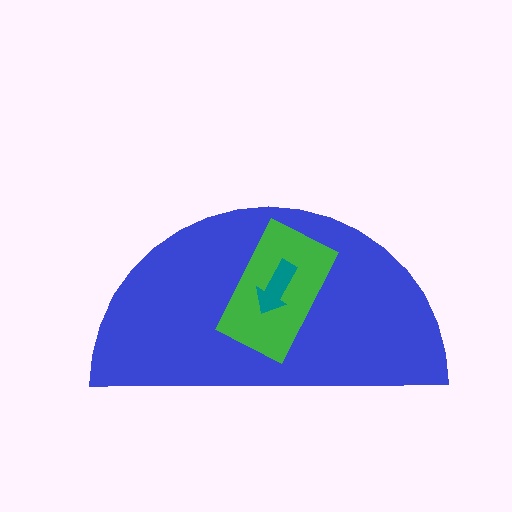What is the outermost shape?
The blue semicircle.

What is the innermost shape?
The teal arrow.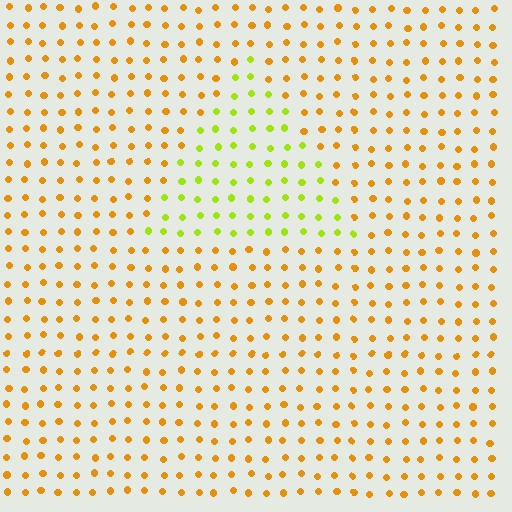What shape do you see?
I see a triangle.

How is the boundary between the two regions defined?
The boundary is defined purely by a slight shift in hue (about 44 degrees). Spacing, size, and orientation are identical on both sides.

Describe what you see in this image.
The image is filled with small orange elements in a uniform arrangement. A triangle-shaped region is visible where the elements are tinted to a slightly different hue, forming a subtle color boundary.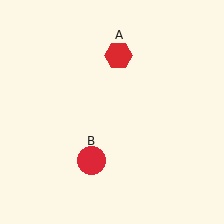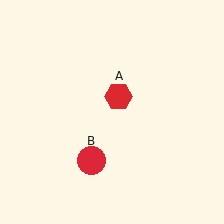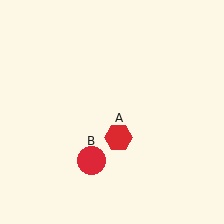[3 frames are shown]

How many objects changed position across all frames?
1 object changed position: red hexagon (object A).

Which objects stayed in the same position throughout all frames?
Red circle (object B) remained stationary.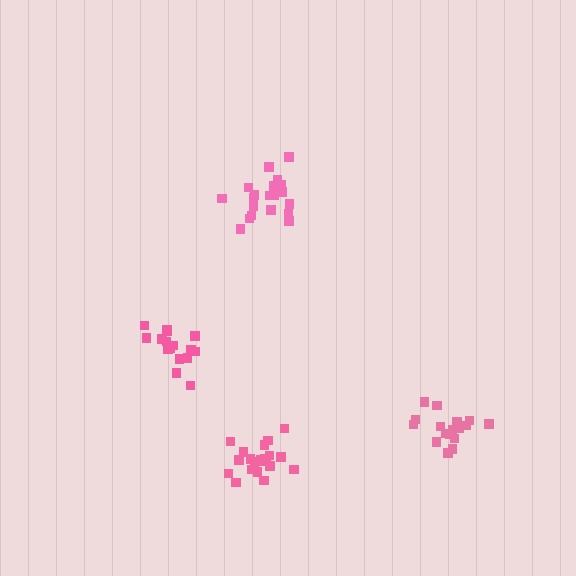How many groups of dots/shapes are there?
There are 4 groups.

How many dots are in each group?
Group 1: 21 dots, Group 2: 19 dots, Group 3: 16 dots, Group 4: 21 dots (77 total).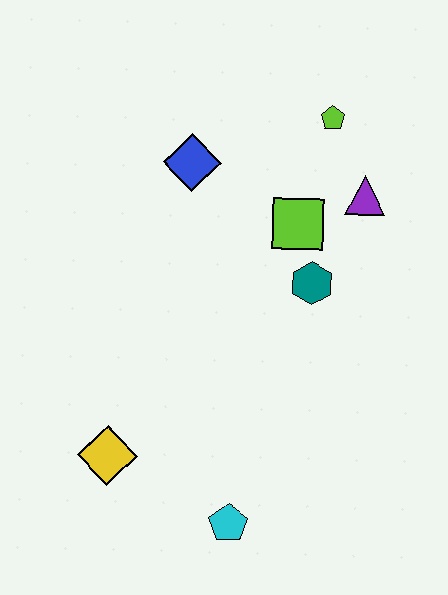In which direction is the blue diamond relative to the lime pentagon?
The blue diamond is to the left of the lime pentagon.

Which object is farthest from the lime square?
The cyan pentagon is farthest from the lime square.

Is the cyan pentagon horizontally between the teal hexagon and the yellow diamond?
Yes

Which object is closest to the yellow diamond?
The cyan pentagon is closest to the yellow diamond.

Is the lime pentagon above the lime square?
Yes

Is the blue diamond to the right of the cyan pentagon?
No